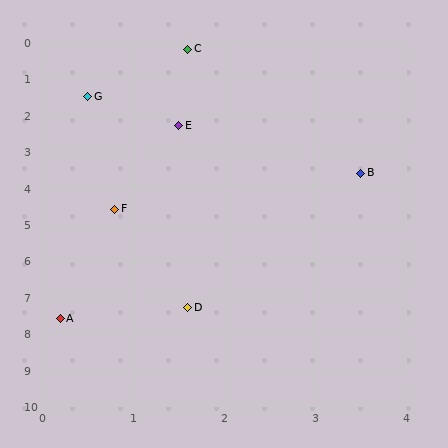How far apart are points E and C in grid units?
Points E and C are about 2.1 grid units apart.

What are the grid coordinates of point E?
Point E is at approximately (1.5, 2.3).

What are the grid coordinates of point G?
Point G is at approximately (0.5, 1.5).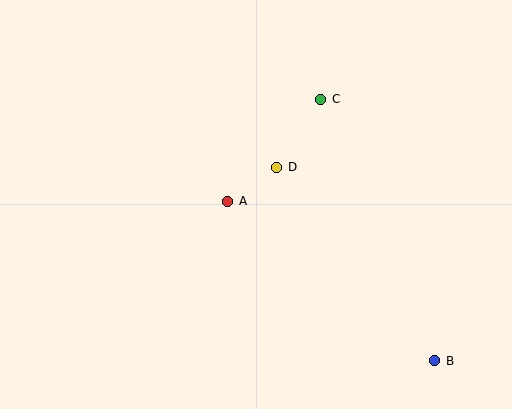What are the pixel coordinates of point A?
Point A is at (228, 201).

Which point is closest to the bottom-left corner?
Point A is closest to the bottom-left corner.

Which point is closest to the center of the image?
Point A at (228, 201) is closest to the center.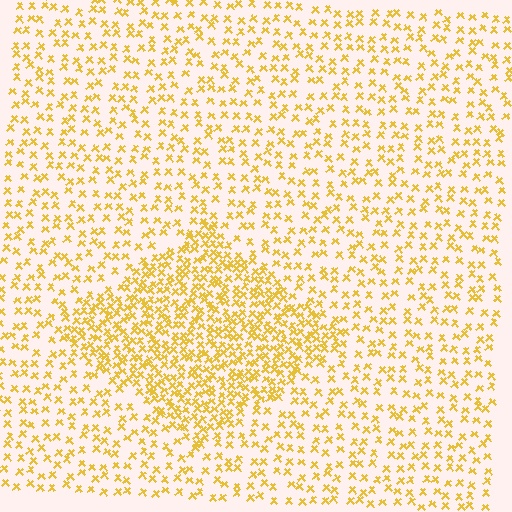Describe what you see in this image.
The image contains small yellow elements arranged at two different densities. A diamond-shaped region is visible where the elements are more densely packed than the surrounding area.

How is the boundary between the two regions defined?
The boundary is defined by a change in element density (approximately 2.2x ratio). All elements are the same color, size, and shape.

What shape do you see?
I see a diamond.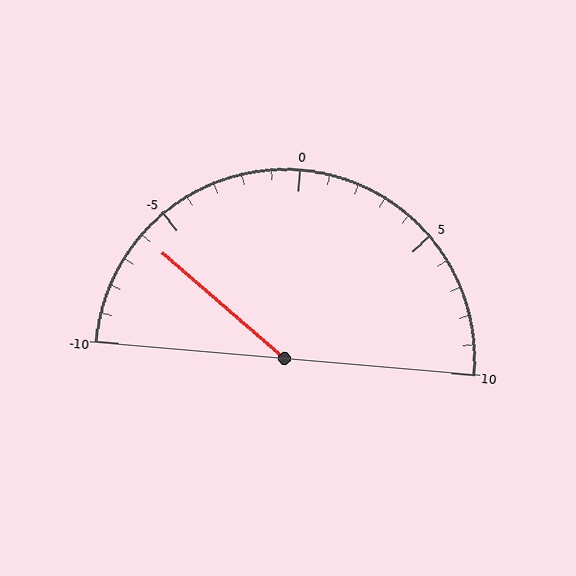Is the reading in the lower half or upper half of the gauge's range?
The reading is in the lower half of the range (-10 to 10).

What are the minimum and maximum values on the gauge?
The gauge ranges from -10 to 10.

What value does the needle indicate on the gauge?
The needle indicates approximately -6.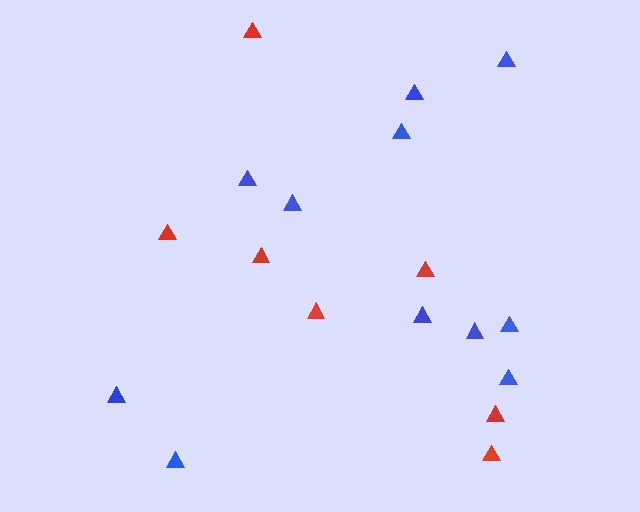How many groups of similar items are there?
There are 2 groups: one group of blue triangles (11) and one group of red triangles (7).